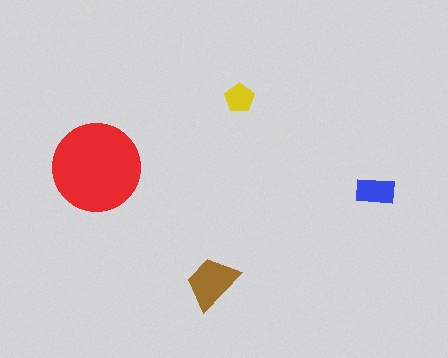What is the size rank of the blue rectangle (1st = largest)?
3rd.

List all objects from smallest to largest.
The yellow pentagon, the blue rectangle, the brown trapezoid, the red circle.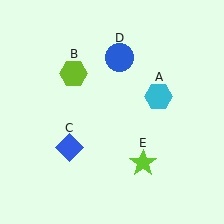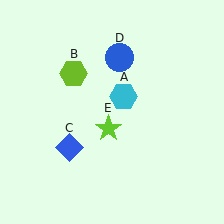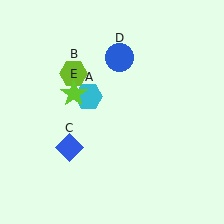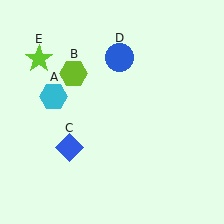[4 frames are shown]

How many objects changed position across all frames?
2 objects changed position: cyan hexagon (object A), lime star (object E).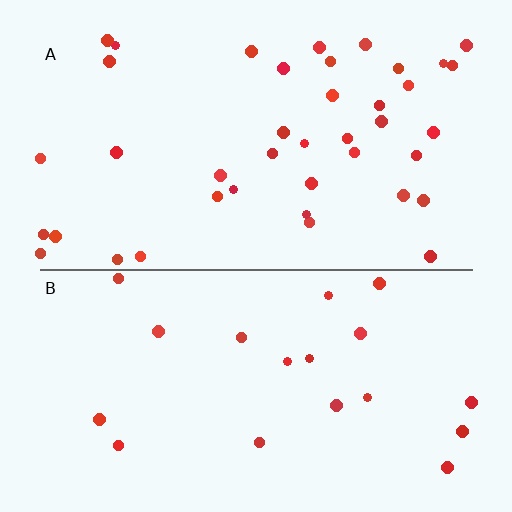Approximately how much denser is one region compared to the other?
Approximately 2.1× — region A over region B.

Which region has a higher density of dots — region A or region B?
A (the top).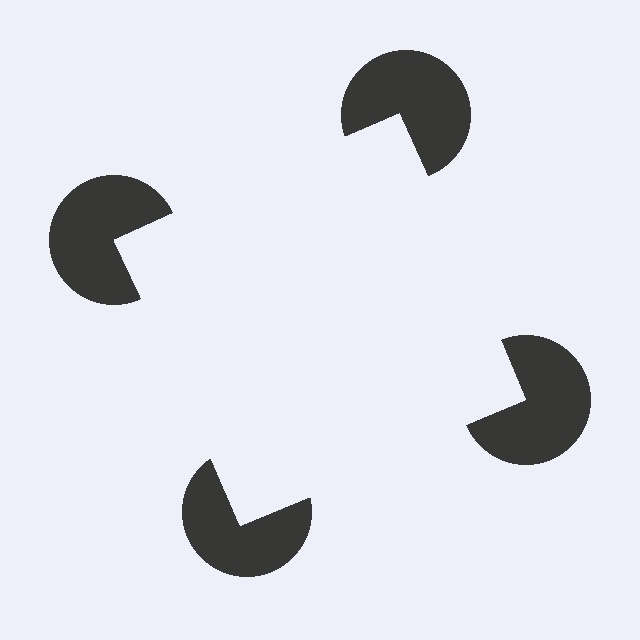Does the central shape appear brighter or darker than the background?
It typically appears slightly brighter than the background, even though no actual brightness change is drawn.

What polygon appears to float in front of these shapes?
An illusory square — its edges are inferred from the aligned wedge cuts in the pac-man discs, not physically drawn.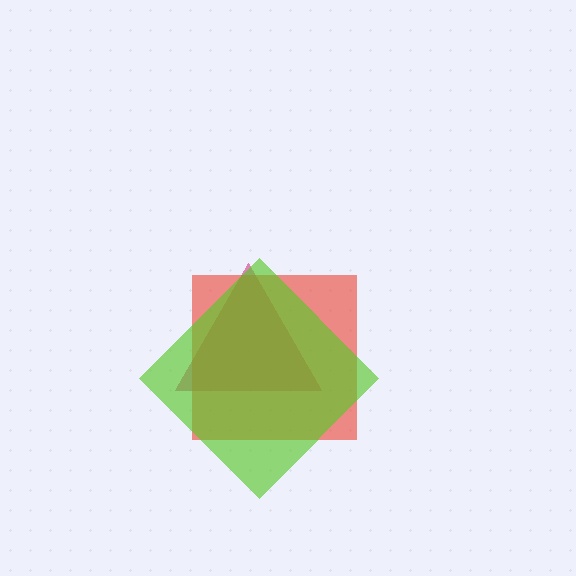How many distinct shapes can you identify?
There are 3 distinct shapes: a magenta triangle, a red square, a lime diamond.